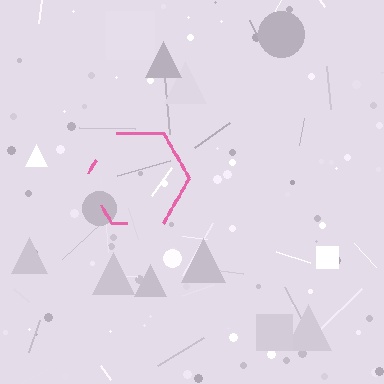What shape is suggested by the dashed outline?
The dashed outline suggests a hexagon.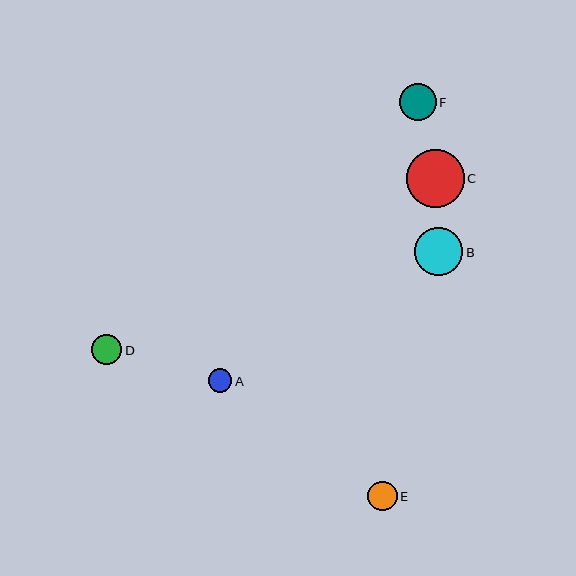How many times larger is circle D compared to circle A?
Circle D is approximately 1.3 times the size of circle A.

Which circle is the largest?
Circle C is the largest with a size of approximately 58 pixels.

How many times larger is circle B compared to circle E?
Circle B is approximately 1.6 times the size of circle E.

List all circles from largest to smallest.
From largest to smallest: C, B, F, D, E, A.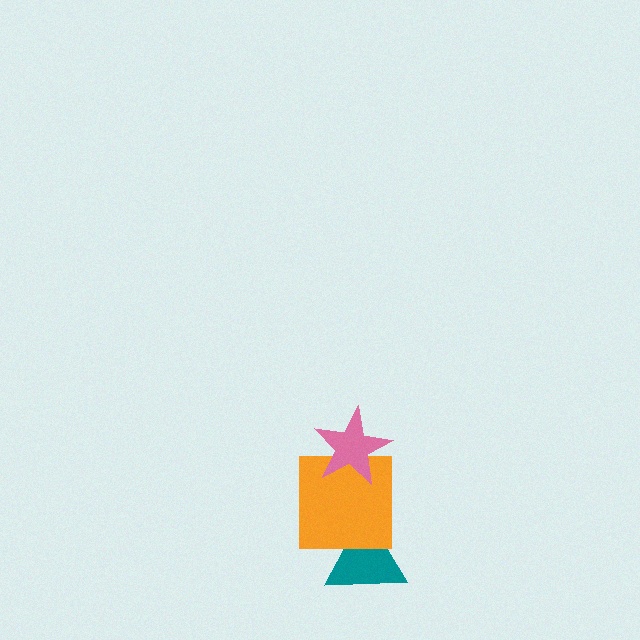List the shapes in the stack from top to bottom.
From top to bottom: the pink star, the orange square, the teal triangle.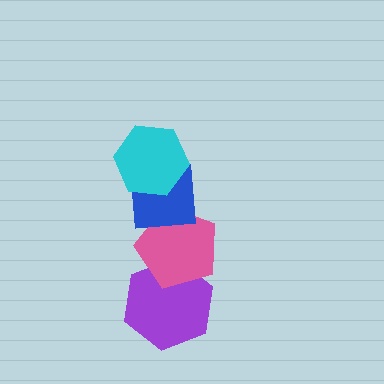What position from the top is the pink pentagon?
The pink pentagon is 3rd from the top.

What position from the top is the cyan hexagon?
The cyan hexagon is 1st from the top.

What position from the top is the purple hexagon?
The purple hexagon is 4th from the top.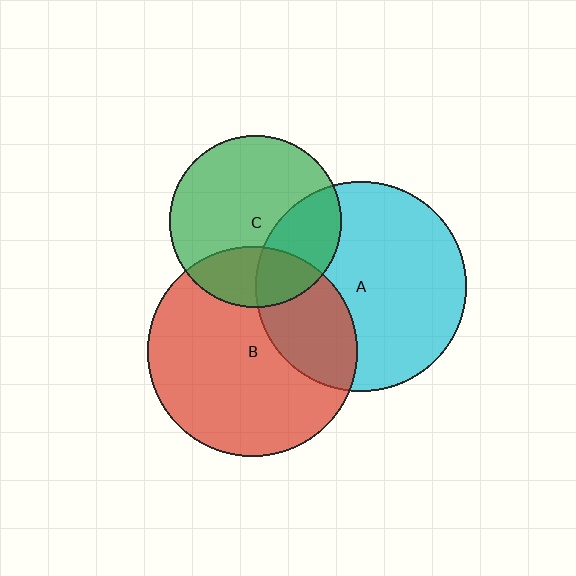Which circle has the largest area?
Circle A (cyan).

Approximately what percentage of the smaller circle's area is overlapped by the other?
Approximately 30%.